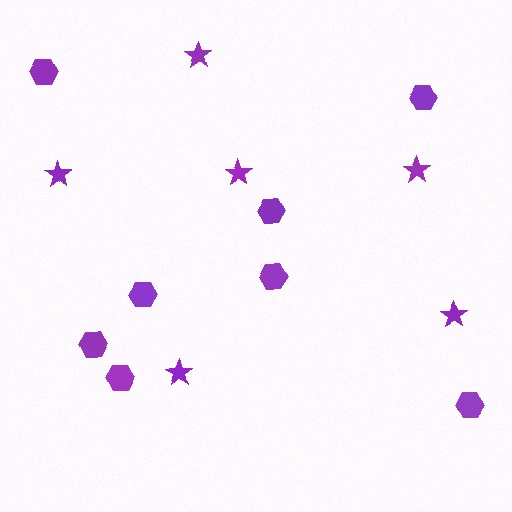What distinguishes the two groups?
There are 2 groups: one group of stars (6) and one group of hexagons (8).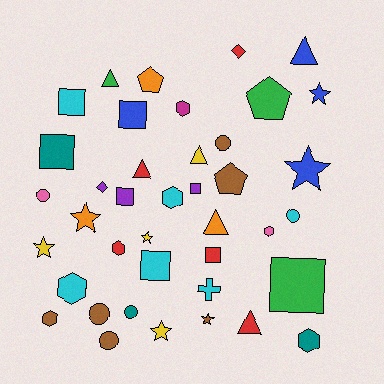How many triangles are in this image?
There are 6 triangles.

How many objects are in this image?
There are 40 objects.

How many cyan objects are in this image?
There are 6 cyan objects.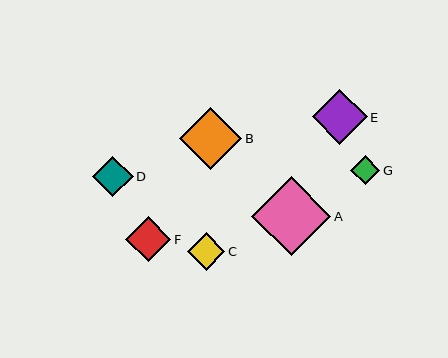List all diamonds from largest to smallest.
From largest to smallest: A, B, E, F, D, C, G.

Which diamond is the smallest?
Diamond G is the smallest with a size of approximately 29 pixels.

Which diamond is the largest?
Diamond A is the largest with a size of approximately 79 pixels.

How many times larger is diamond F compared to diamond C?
Diamond F is approximately 1.2 times the size of diamond C.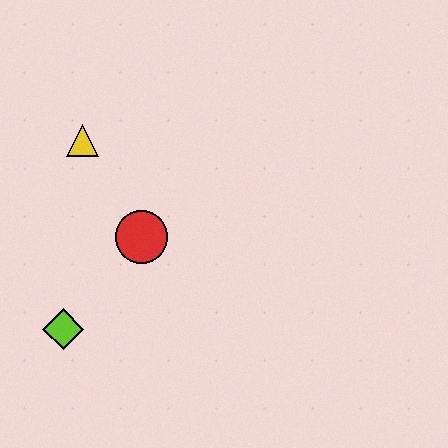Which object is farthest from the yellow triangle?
The lime diamond is farthest from the yellow triangle.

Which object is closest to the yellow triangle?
The red circle is closest to the yellow triangle.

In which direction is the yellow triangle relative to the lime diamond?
The yellow triangle is above the lime diamond.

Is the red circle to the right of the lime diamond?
Yes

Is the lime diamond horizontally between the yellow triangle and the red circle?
No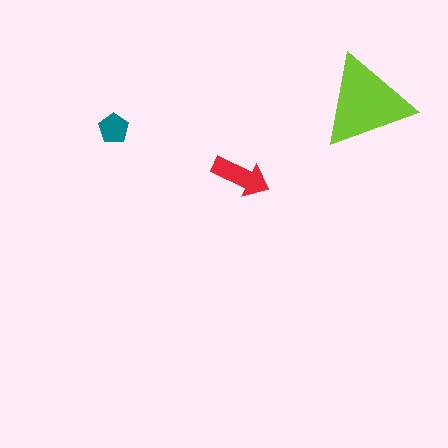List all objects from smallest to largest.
The teal pentagon, the red arrow, the lime triangle.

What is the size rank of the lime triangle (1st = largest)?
1st.